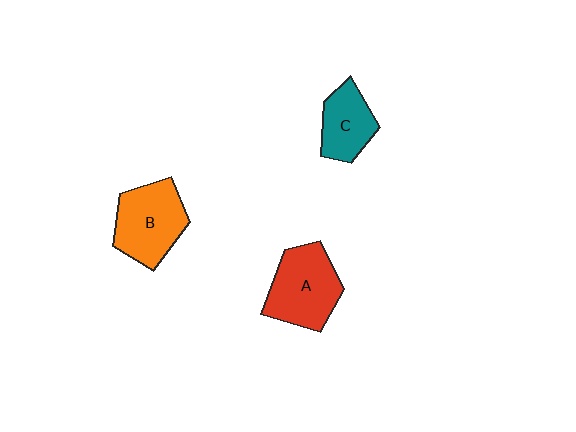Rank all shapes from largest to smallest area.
From largest to smallest: A (red), B (orange), C (teal).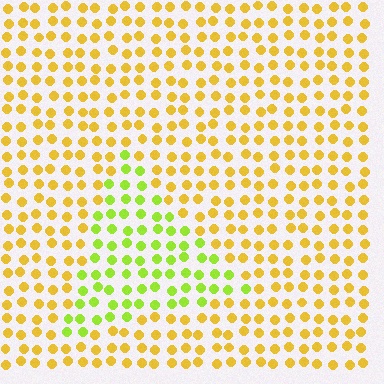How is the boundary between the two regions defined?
The boundary is defined purely by a slight shift in hue (about 41 degrees). Spacing, size, and orientation are identical on both sides.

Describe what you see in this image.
The image is filled with small yellow elements in a uniform arrangement. A triangle-shaped region is visible where the elements are tinted to a slightly different hue, forming a subtle color boundary.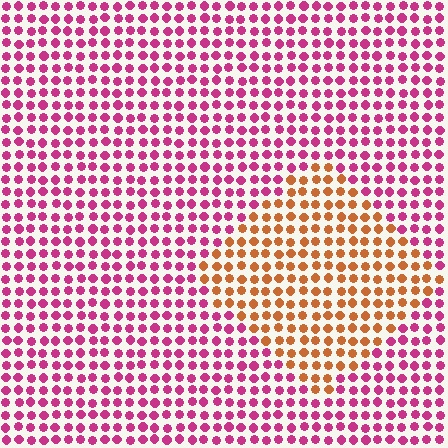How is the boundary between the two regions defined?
The boundary is defined purely by a slight shift in hue (about 57 degrees). Spacing, size, and orientation are identical on both sides.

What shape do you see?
I see a diamond.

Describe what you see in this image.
The image is filled with small magenta elements in a uniform arrangement. A diamond-shaped region is visible where the elements are tinted to a slightly different hue, forming a subtle color boundary.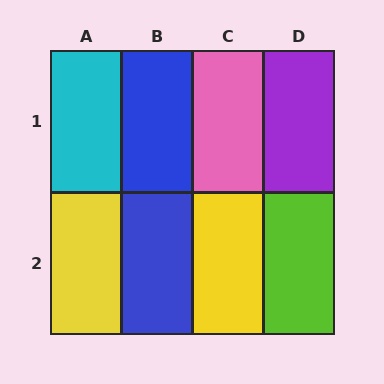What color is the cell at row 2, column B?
Blue.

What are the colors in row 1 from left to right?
Cyan, blue, pink, purple.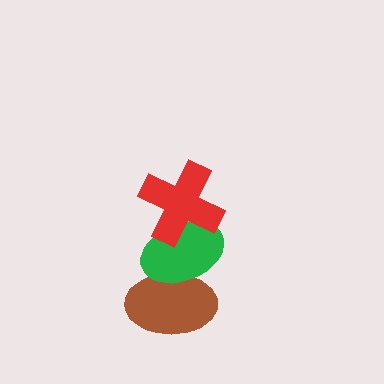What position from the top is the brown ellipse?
The brown ellipse is 3rd from the top.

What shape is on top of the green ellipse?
The red cross is on top of the green ellipse.